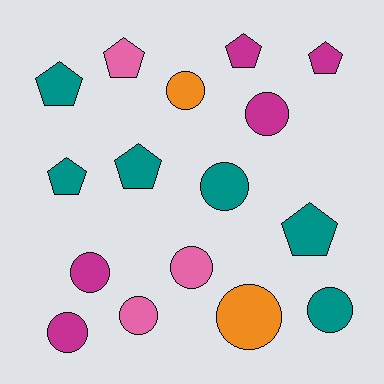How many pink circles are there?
There are 2 pink circles.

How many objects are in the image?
There are 16 objects.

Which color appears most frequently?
Teal, with 6 objects.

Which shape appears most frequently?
Circle, with 9 objects.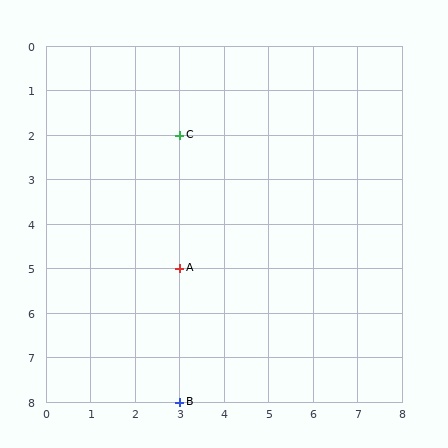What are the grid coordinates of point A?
Point A is at grid coordinates (3, 5).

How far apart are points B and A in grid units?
Points B and A are 3 rows apart.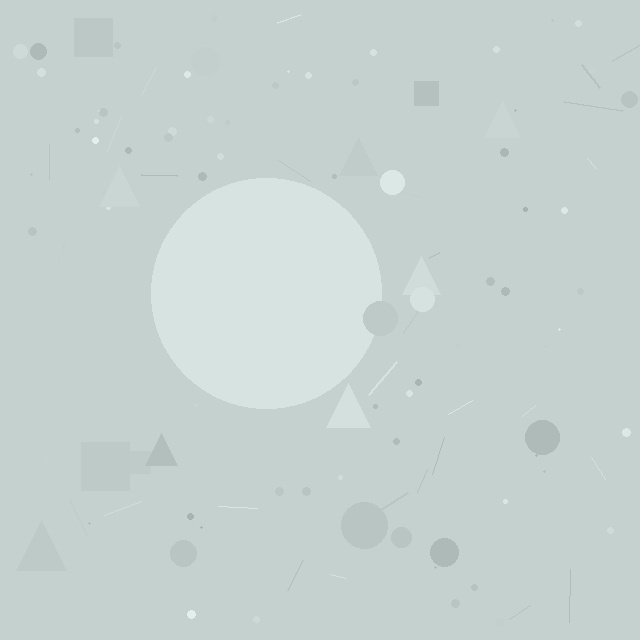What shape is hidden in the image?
A circle is hidden in the image.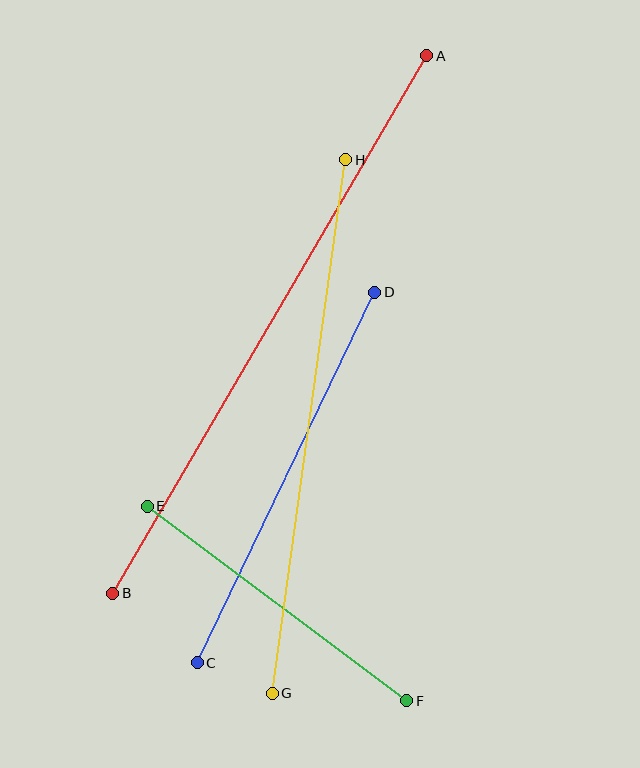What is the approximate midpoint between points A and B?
The midpoint is at approximately (270, 325) pixels.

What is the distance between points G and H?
The distance is approximately 538 pixels.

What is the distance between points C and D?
The distance is approximately 411 pixels.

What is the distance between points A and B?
The distance is approximately 622 pixels.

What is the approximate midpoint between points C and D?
The midpoint is at approximately (286, 478) pixels.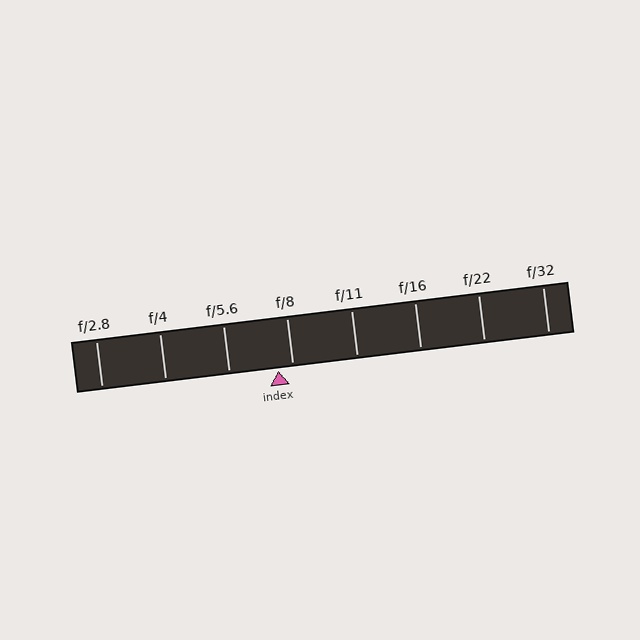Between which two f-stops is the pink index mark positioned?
The index mark is between f/5.6 and f/8.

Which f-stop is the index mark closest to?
The index mark is closest to f/8.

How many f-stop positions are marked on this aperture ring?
There are 8 f-stop positions marked.